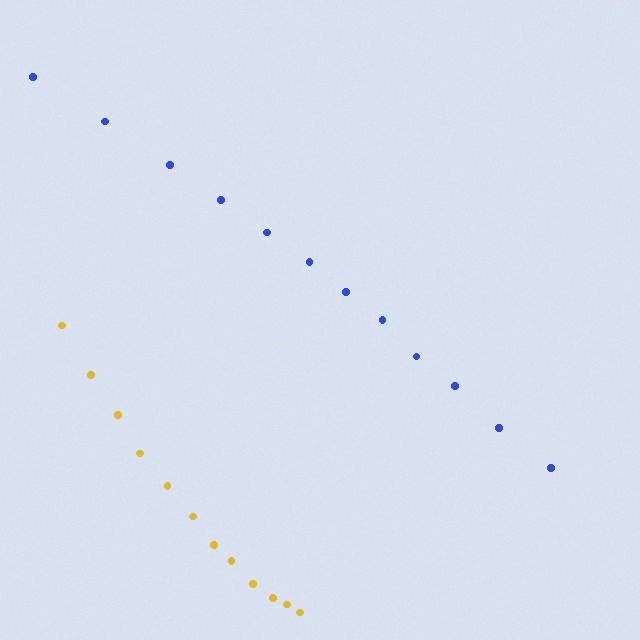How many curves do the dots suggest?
There are 2 distinct paths.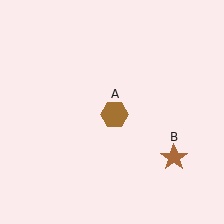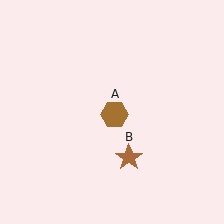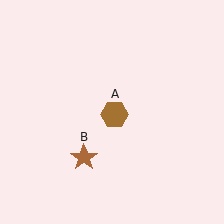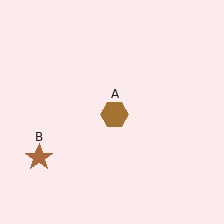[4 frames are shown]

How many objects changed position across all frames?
1 object changed position: brown star (object B).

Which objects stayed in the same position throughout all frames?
Brown hexagon (object A) remained stationary.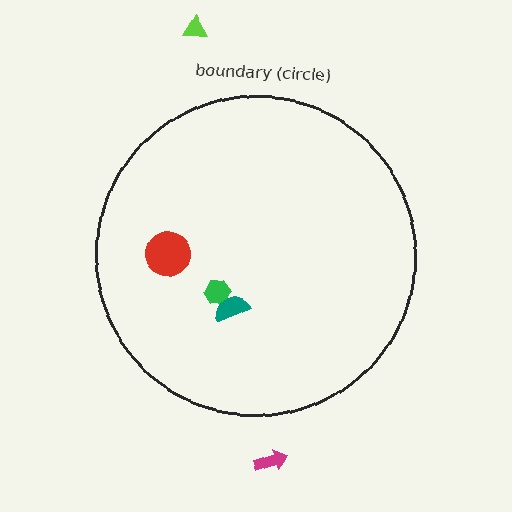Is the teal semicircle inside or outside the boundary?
Inside.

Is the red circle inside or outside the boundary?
Inside.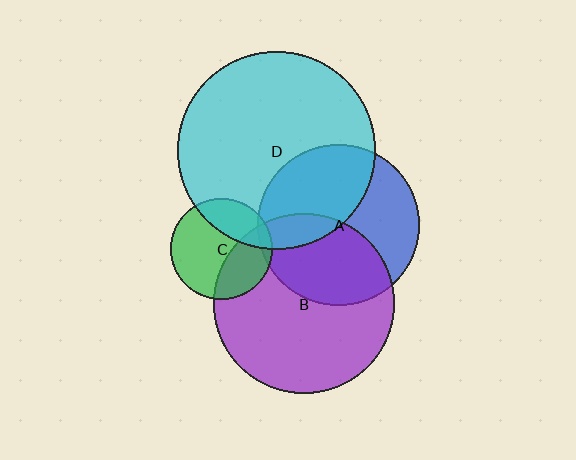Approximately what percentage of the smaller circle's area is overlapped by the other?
Approximately 5%.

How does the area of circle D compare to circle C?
Approximately 3.8 times.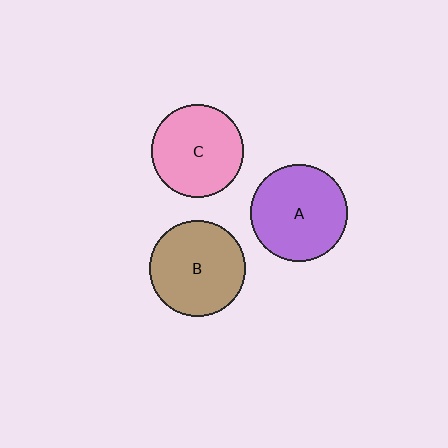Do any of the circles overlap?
No, none of the circles overlap.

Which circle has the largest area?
Circle A (purple).